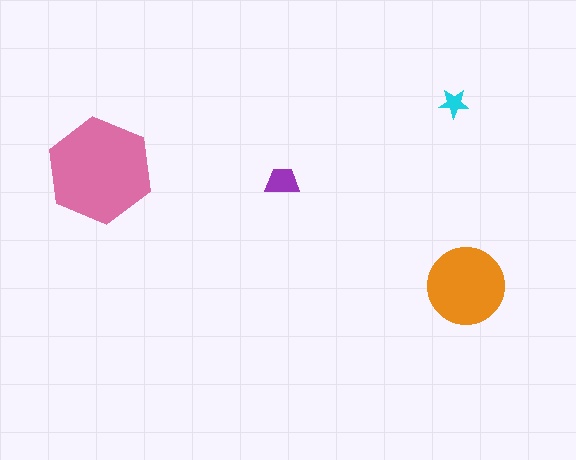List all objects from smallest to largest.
The cyan star, the purple trapezoid, the orange circle, the pink hexagon.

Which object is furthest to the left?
The pink hexagon is leftmost.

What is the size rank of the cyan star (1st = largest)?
4th.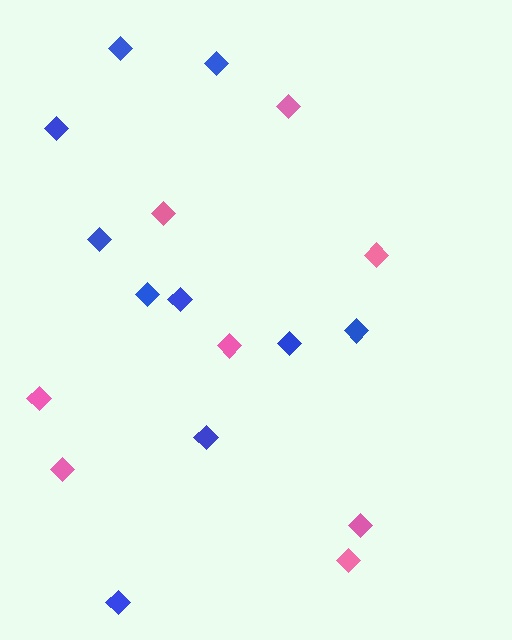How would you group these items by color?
There are 2 groups: one group of blue diamonds (10) and one group of pink diamonds (8).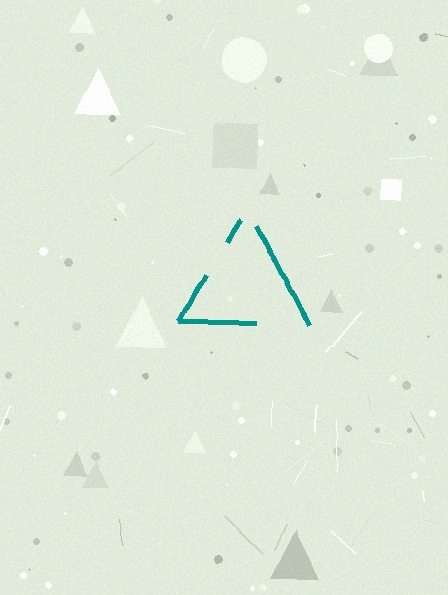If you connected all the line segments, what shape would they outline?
They would outline a triangle.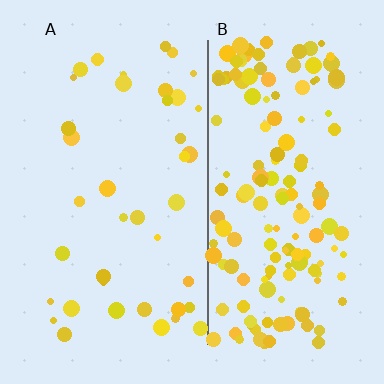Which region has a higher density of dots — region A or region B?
B (the right).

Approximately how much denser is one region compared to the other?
Approximately 4.0× — region B over region A.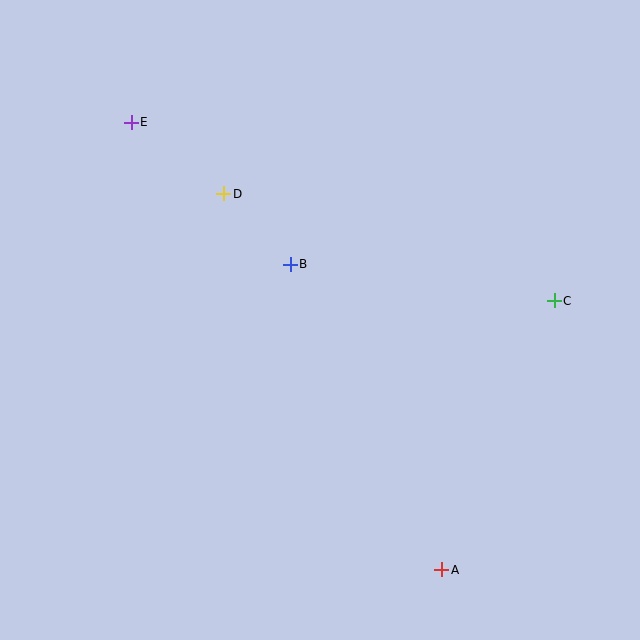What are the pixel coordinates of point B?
Point B is at (290, 265).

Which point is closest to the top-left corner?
Point E is closest to the top-left corner.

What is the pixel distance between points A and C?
The distance between A and C is 292 pixels.